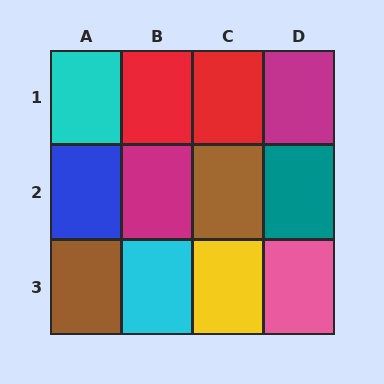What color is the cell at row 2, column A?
Blue.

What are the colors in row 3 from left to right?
Brown, cyan, yellow, pink.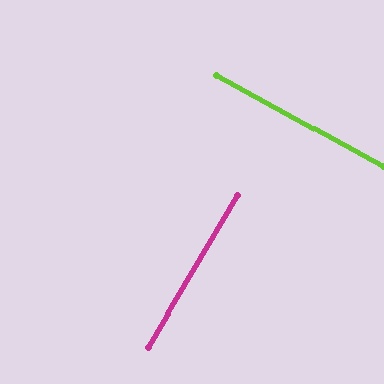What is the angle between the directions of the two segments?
Approximately 88 degrees.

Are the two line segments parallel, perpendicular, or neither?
Perpendicular — they meet at approximately 88°.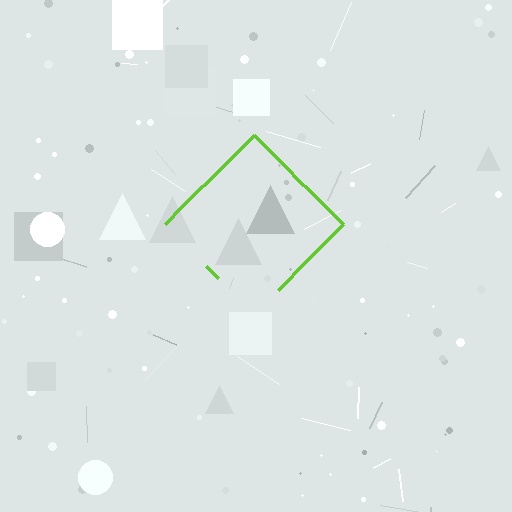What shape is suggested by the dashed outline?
The dashed outline suggests a diamond.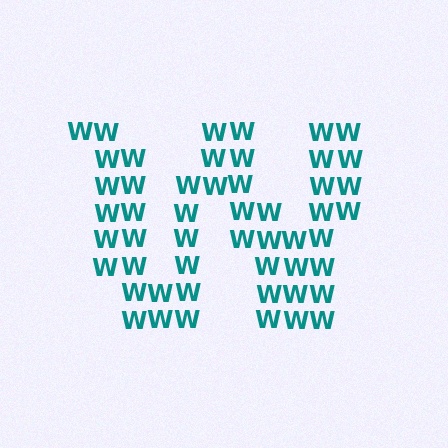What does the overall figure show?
The overall figure shows the letter W.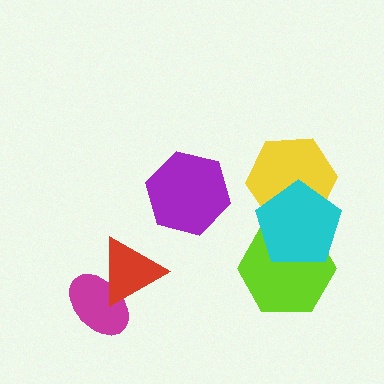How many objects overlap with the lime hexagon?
1 object overlaps with the lime hexagon.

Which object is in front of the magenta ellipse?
The red triangle is in front of the magenta ellipse.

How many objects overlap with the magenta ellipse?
1 object overlaps with the magenta ellipse.